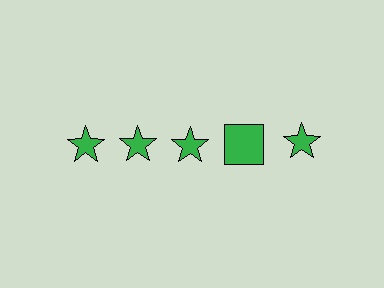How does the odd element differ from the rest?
It has a different shape: square instead of star.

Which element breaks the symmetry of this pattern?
The green square in the top row, second from right column breaks the symmetry. All other shapes are green stars.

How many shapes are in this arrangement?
There are 5 shapes arranged in a grid pattern.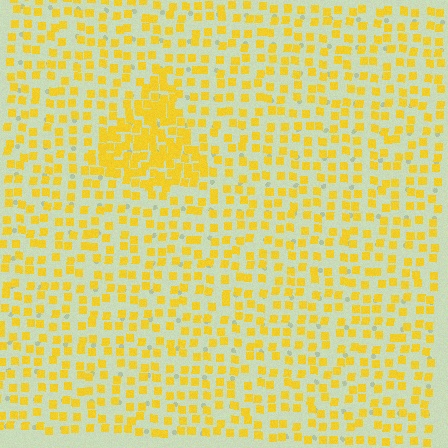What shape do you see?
I see a triangle.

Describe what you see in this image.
The image contains small yellow elements arranged at two different densities. A triangle-shaped region is visible where the elements are more densely packed than the surrounding area.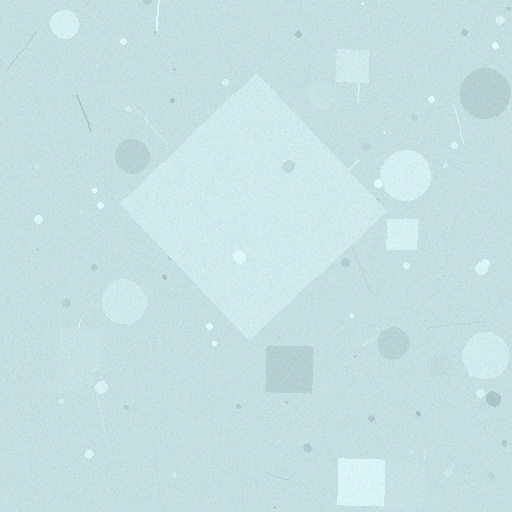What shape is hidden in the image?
A diamond is hidden in the image.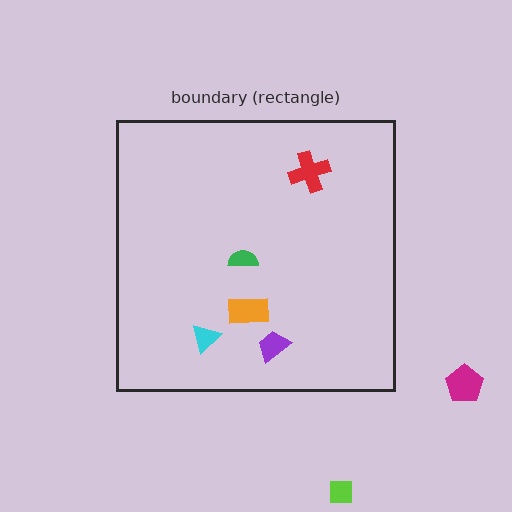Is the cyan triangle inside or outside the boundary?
Inside.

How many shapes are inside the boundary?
5 inside, 2 outside.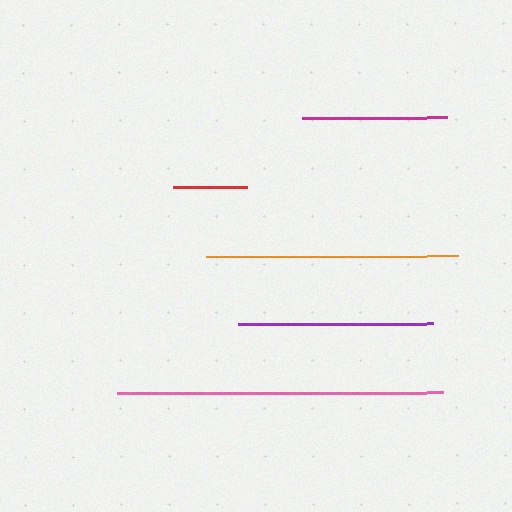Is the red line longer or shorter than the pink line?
The pink line is longer than the red line.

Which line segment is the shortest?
The red line is the shortest at approximately 74 pixels.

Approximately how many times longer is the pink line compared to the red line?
The pink line is approximately 4.4 times the length of the red line.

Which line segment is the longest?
The pink line is the longest at approximately 325 pixels.